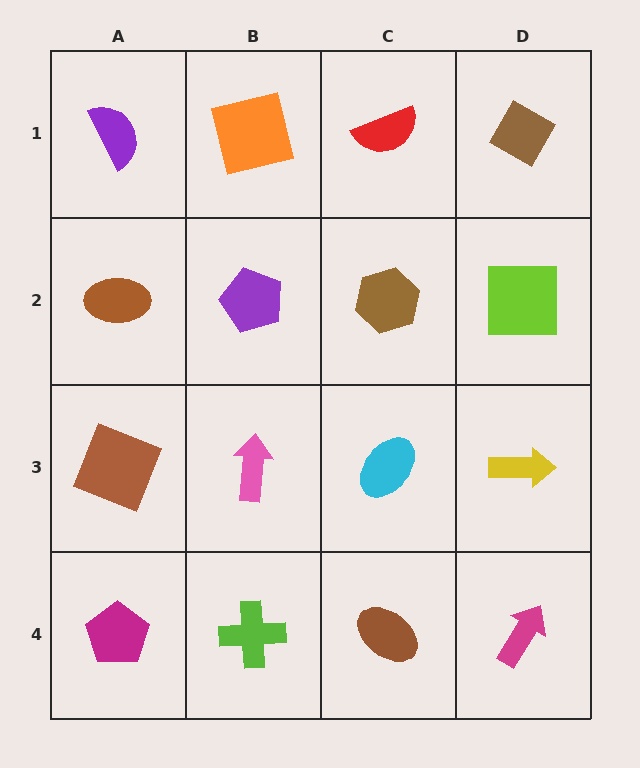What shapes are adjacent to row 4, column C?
A cyan ellipse (row 3, column C), a lime cross (row 4, column B), a magenta arrow (row 4, column D).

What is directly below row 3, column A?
A magenta pentagon.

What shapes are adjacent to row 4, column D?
A yellow arrow (row 3, column D), a brown ellipse (row 4, column C).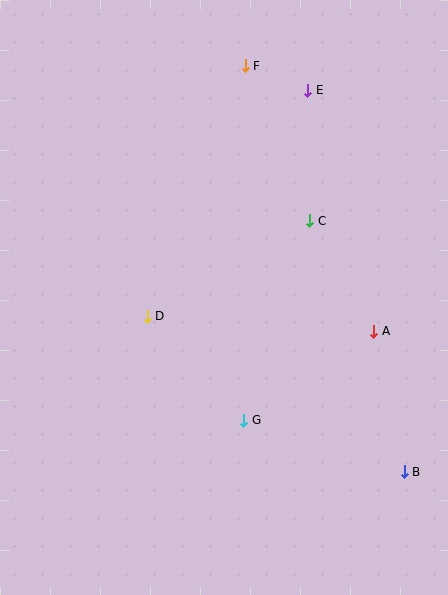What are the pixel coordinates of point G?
Point G is at (244, 420).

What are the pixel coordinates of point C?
Point C is at (310, 221).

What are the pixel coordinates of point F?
Point F is at (245, 66).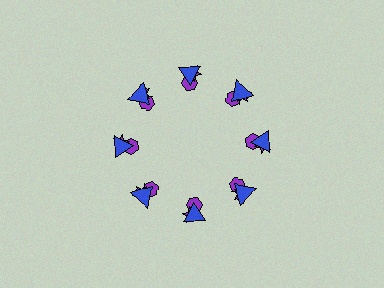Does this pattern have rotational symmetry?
Yes, this pattern has 8-fold rotational symmetry. It looks the same after rotating 45 degrees around the center.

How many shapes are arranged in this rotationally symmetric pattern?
There are 24 shapes, arranged in 8 groups of 3.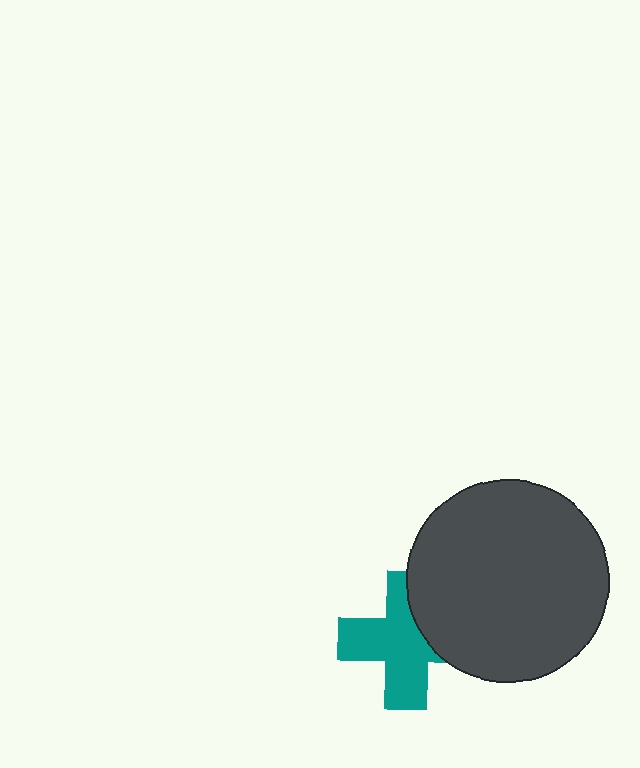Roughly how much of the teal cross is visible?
Most of it is visible (roughly 68%).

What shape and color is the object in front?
The object in front is a dark gray circle.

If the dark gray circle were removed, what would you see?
You would see the complete teal cross.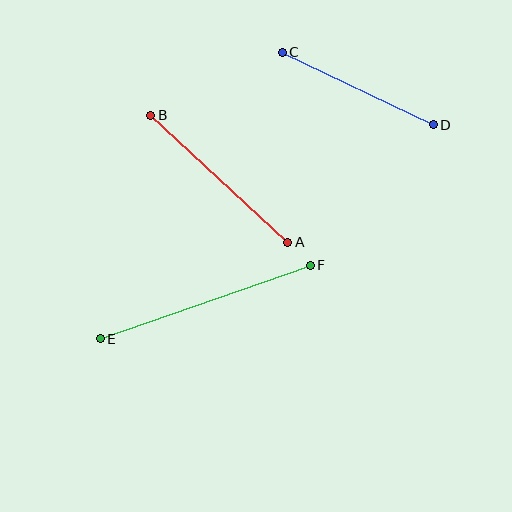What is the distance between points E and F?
The distance is approximately 222 pixels.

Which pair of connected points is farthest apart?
Points E and F are farthest apart.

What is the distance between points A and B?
The distance is approximately 187 pixels.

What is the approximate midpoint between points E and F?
The midpoint is at approximately (205, 302) pixels.